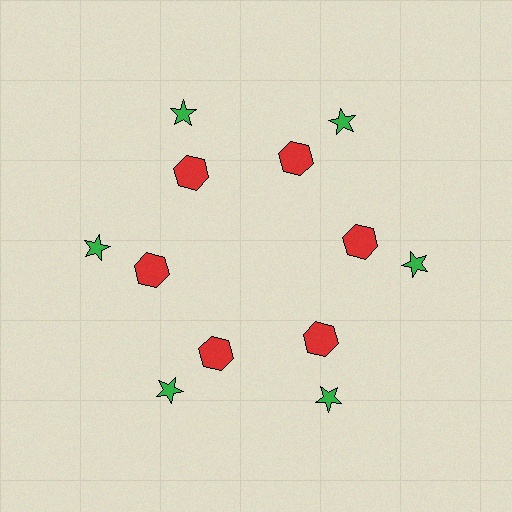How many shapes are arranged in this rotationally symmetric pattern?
There are 12 shapes, arranged in 6 groups of 2.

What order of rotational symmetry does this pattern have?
This pattern has 6-fold rotational symmetry.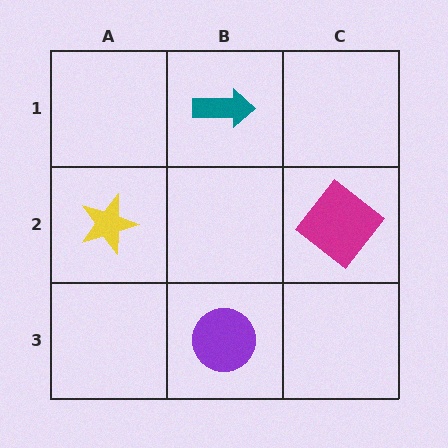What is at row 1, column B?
A teal arrow.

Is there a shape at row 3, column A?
No, that cell is empty.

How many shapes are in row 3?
1 shape.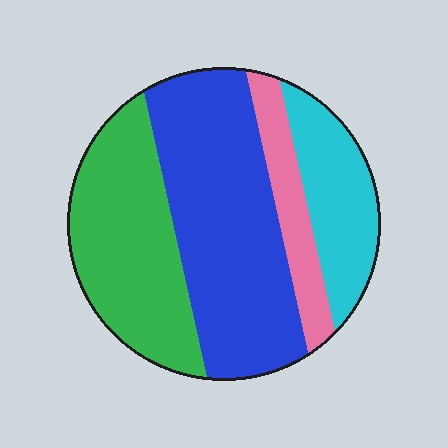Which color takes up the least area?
Pink, at roughly 10%.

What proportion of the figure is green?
Green covers about 30% of the figure.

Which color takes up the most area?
Blue, at roughly 40%.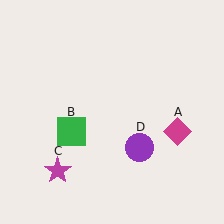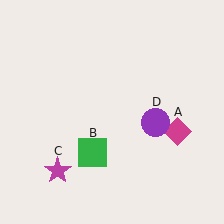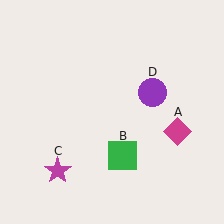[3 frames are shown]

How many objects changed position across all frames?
2 objects changed position: green square (object B), purple circle (object D).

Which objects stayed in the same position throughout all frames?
Magenta diamond (object A) and magenta star (object C) remained stationary.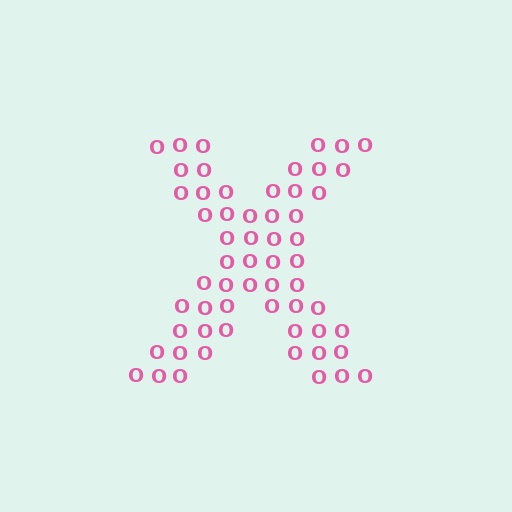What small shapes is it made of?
It is made of small letter O's.